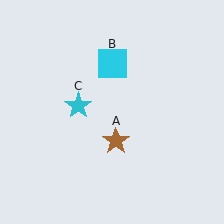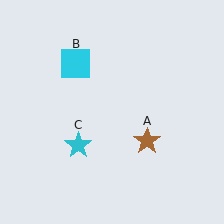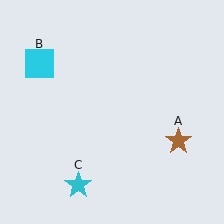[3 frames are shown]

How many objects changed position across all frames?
3 objects changed position: brown star (object A), cyan square (object B), cyan star (object C).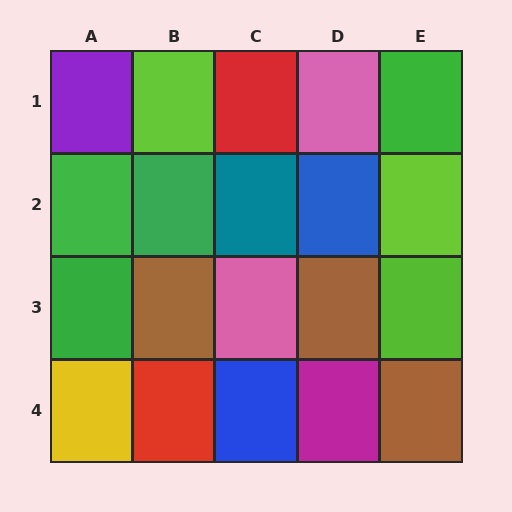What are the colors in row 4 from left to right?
Yellow, red, blue, magenta, brown.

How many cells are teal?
1 cell is teal.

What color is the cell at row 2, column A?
Green.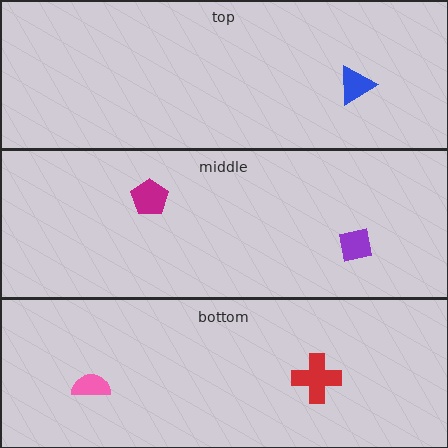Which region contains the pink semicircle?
The bottom region.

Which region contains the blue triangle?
The top region.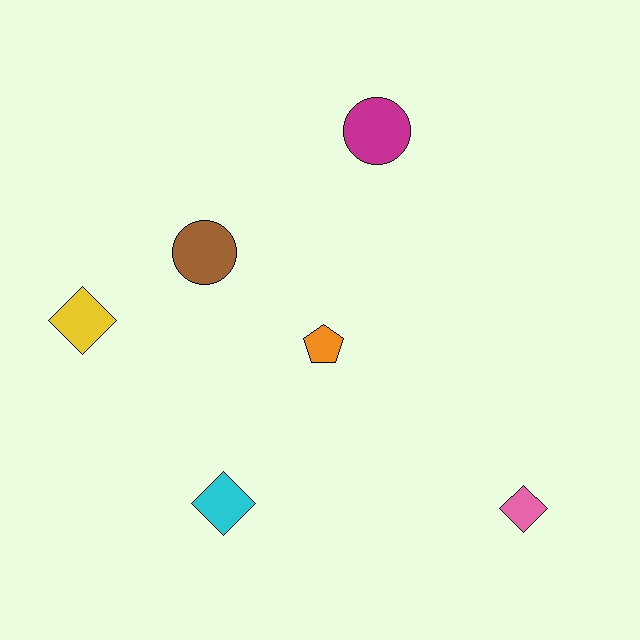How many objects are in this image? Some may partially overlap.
There are 6 objects.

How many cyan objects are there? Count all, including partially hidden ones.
There is 1 cyan object.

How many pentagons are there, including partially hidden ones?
There is 1 pentagon.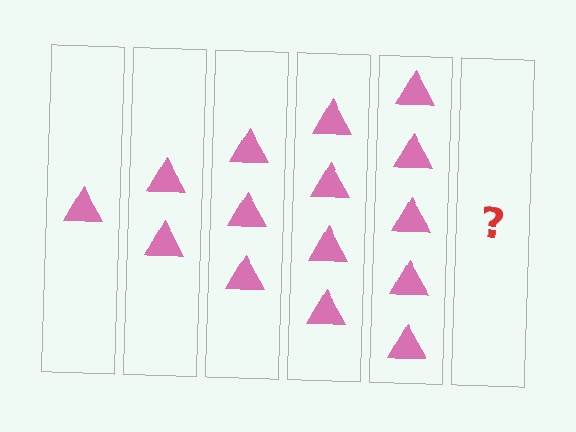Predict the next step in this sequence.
The next step is 6 triangles.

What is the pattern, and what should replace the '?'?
The pattern is that each step adds one more triangle. The '?' should be 6 triangles.